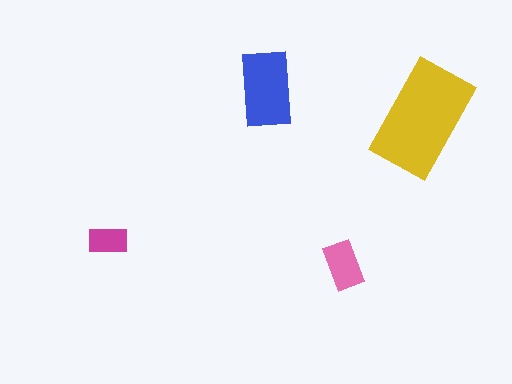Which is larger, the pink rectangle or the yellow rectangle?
The yellow one.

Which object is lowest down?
The pink rectangle is bottommost.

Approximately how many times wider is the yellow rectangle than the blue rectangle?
About 1.5 times wider.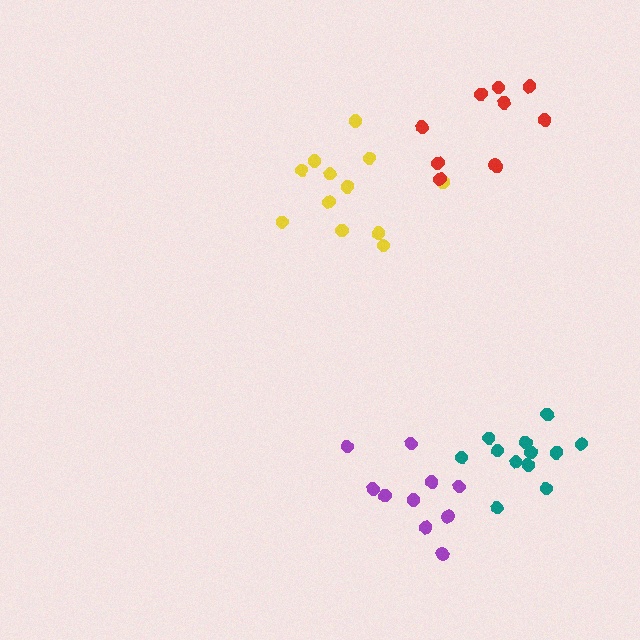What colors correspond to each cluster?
The clusters are colored: purple, yellow, teal, red.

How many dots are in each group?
Group 1: 10 dots, Group 2: 12 dots, Group 3: 12 dots, Group 4: 10 dots (44 total).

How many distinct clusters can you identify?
There are 4 distinct clusters.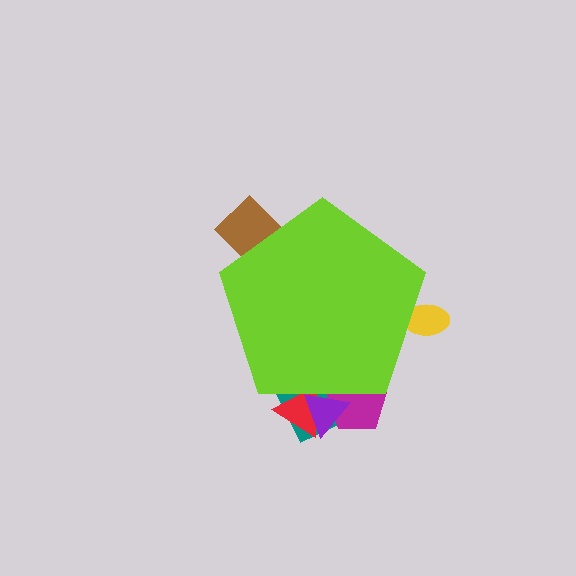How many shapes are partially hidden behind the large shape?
6 shapes are partially hidden.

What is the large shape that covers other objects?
A lime pentagon.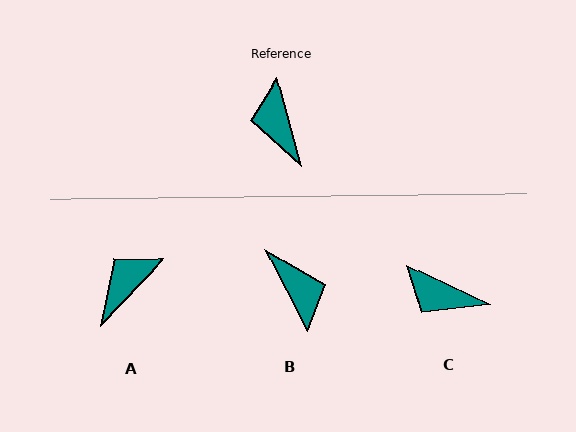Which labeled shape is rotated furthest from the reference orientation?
B, about 168 degrees away.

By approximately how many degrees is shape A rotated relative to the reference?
Approximately 59 degrees clockwise.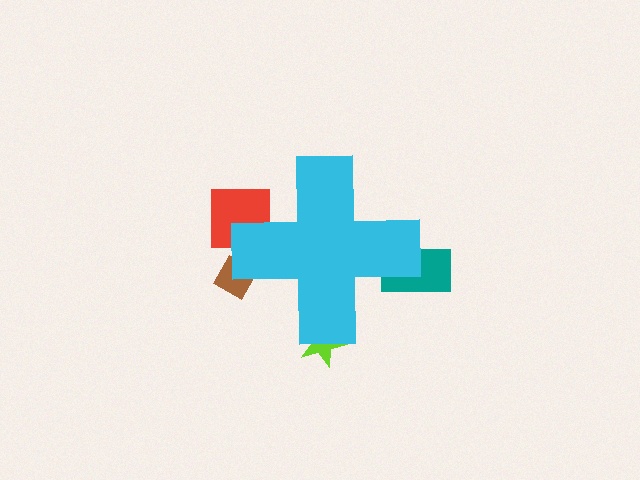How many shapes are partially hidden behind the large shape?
4 shapes are partially hidden.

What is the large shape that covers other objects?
A cyan cross.